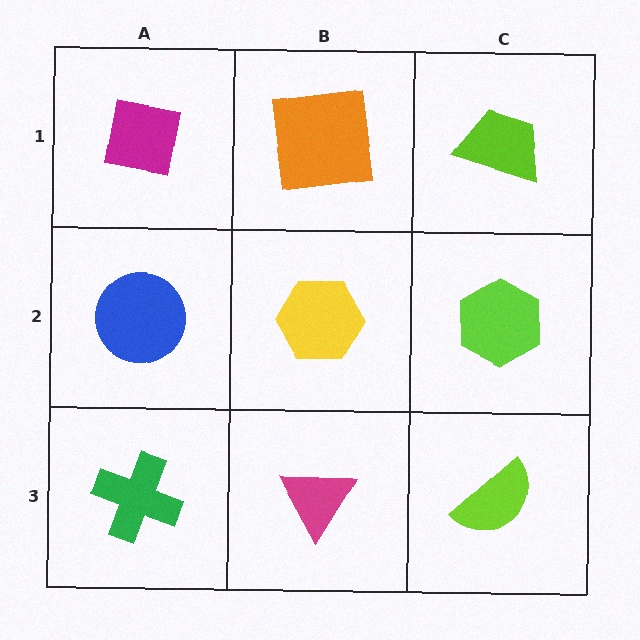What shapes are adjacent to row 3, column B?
A yellow hexagon (row 2, column B), a green cross (row 3, column A), a lime semicircle (row 3, column C).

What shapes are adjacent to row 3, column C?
A lime hexagon (row 2, column C), a magenta triangle (row 3, column B).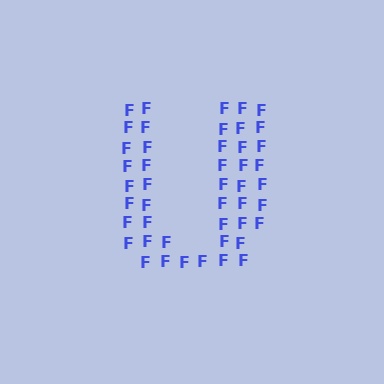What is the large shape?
The large shape is the letter U.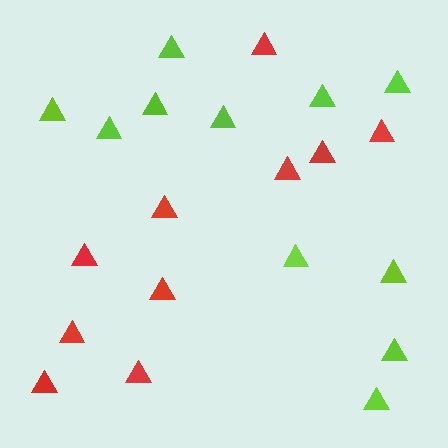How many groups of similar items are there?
There are 2 groups: one group of red triangles (10) and one group of lime triangles (11).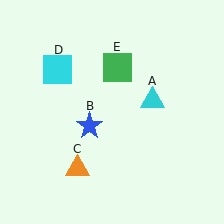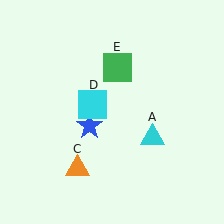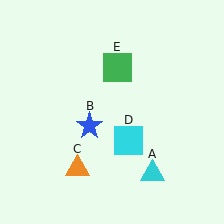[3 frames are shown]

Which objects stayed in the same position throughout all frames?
Blue star (object B) and orange triangle (object C) and green square (object E) remained stationary.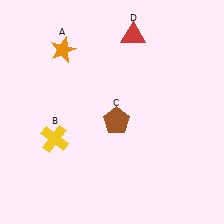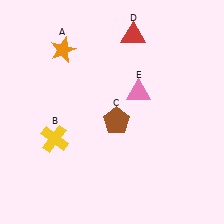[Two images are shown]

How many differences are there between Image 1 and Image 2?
There is 1 difference between the two images.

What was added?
A pink triangle (E) was added in Image 2.